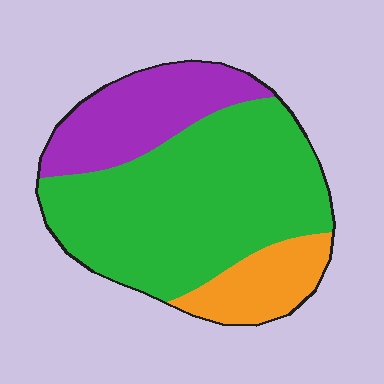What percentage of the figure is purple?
Purple takes up about one quarter (1/4) of the figure.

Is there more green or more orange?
Green.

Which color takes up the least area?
Orange, at roughly 15%.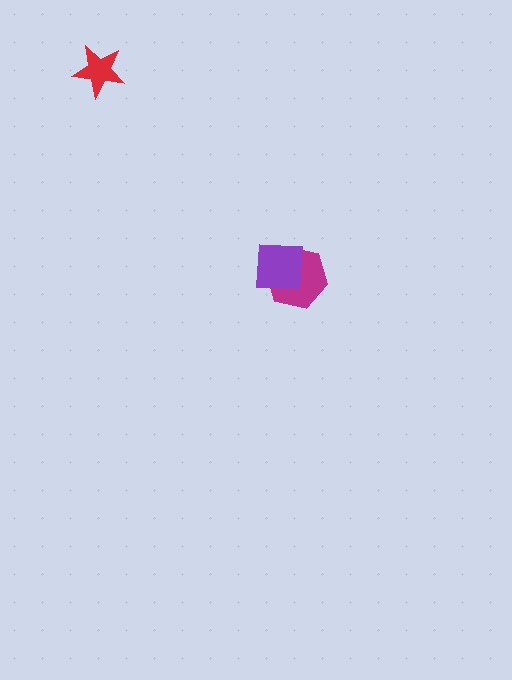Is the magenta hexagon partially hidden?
Yes, it is partially covered by another shape.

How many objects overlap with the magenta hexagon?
1 object overlaps with the magenta hexagon.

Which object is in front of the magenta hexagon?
The purple square is in front of the magenta hexagon.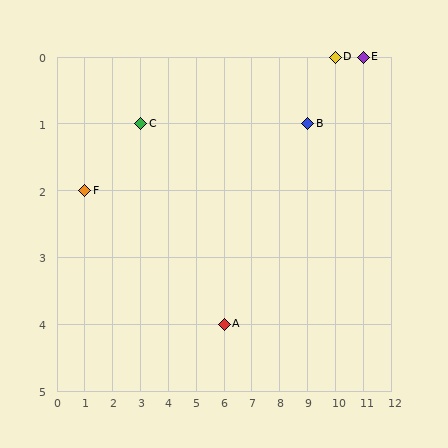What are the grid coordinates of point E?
Point E is at grid coordinates (11, 0).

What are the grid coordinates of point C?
Point C is at grid coordinates (3, 1).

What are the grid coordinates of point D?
Point D is at grid coordinates (10, 0).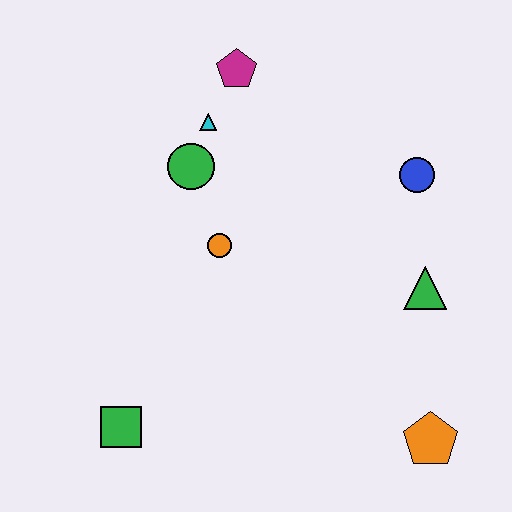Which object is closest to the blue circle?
The green triangle is closest to the blue circle.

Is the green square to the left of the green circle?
Yes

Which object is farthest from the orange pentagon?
The magenta pentagon is farthest from the orange pentagon.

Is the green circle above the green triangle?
Yes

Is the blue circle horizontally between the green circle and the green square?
No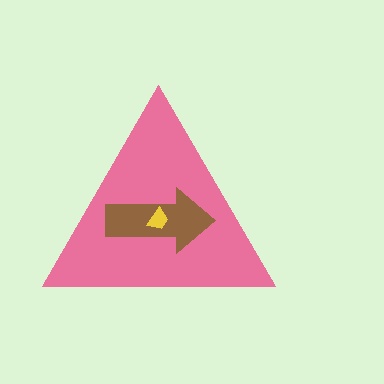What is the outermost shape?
The pink triangle.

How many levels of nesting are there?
3.